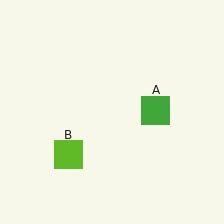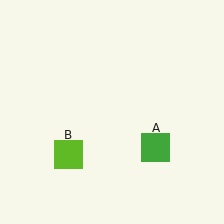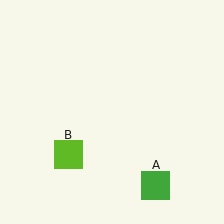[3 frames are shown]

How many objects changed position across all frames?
1 object changed position: green square (object A).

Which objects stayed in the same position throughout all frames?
Lime square (object B) remained stationary.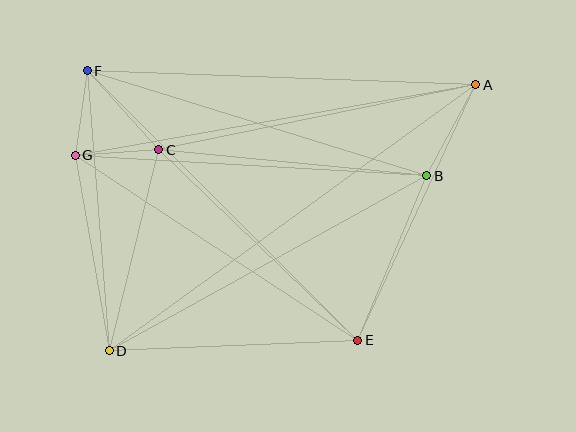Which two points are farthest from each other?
Points A and D are farthest from each other.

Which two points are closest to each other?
Points C and G are closest to each other.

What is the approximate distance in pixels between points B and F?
The distance between B and F is approximately 355 pixels.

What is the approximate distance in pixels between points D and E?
The distance between D and E is approximately 249 pixels.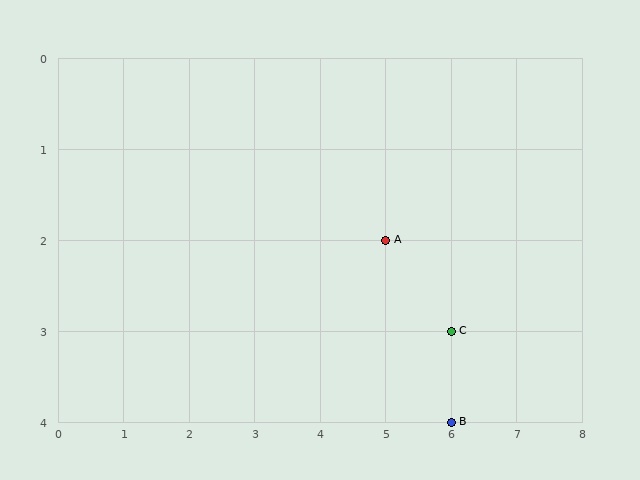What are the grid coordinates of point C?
Point C is at grid coordinates (6, 3).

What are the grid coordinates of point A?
Point A is at grid coordinates (5, 2).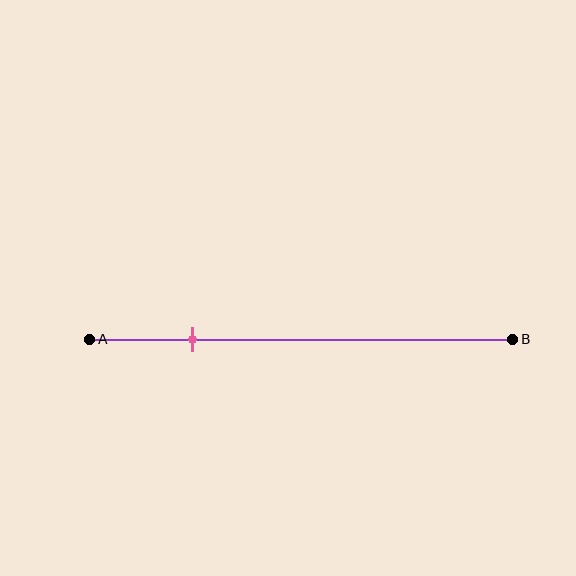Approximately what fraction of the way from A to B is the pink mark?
The pink mark is approximately 25% of the way from A to B.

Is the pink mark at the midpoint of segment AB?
No, the mark is at about 25% from A, not at the 50% midpoint.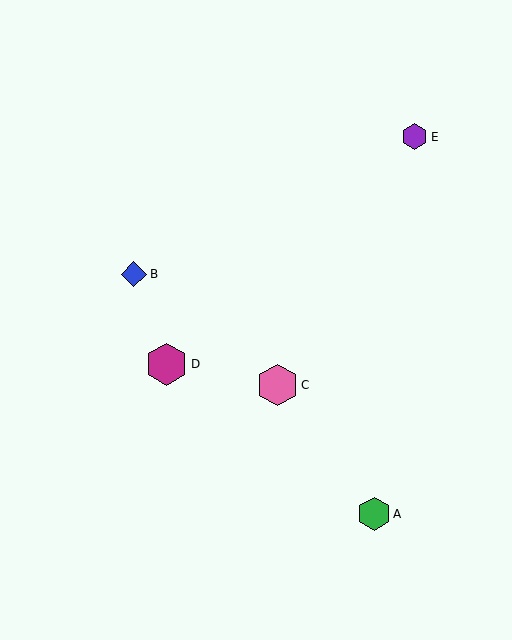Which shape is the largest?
The magenta hexagon (labeled D) is the largest.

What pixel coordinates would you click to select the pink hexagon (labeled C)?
Click at (278, 385) to select the pink hexagon C.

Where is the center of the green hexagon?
The center of the green hexagon is at (374, 514).